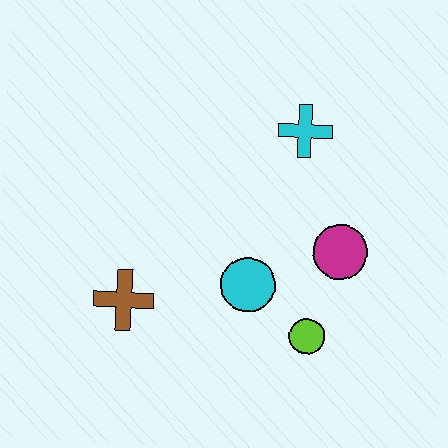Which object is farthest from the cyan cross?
The brown cross is farthest from the cyan cross.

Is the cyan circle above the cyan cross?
No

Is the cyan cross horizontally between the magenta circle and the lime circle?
No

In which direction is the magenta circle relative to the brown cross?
The magenta circle is to the right of the brown cross.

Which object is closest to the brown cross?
The cyan circle is closest to the brown cross.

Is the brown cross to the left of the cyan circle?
Yes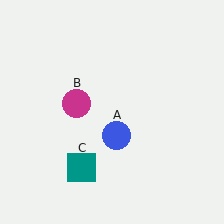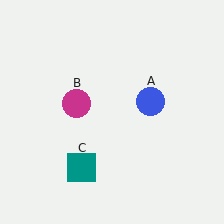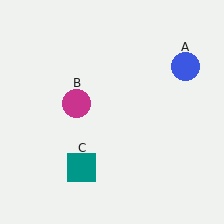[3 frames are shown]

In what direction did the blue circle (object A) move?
The blue circle (object A) moved up and to the right.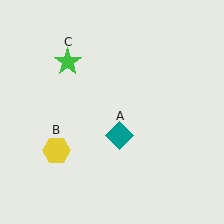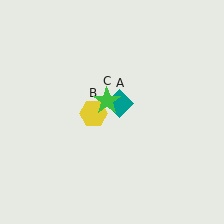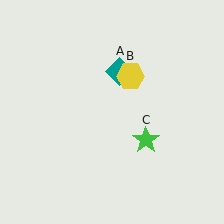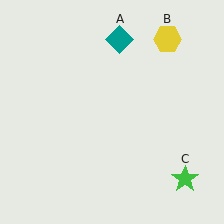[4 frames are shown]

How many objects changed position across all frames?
3 objects changed position: teal diamond (object A), yellow hexagon (object B), green star (object C).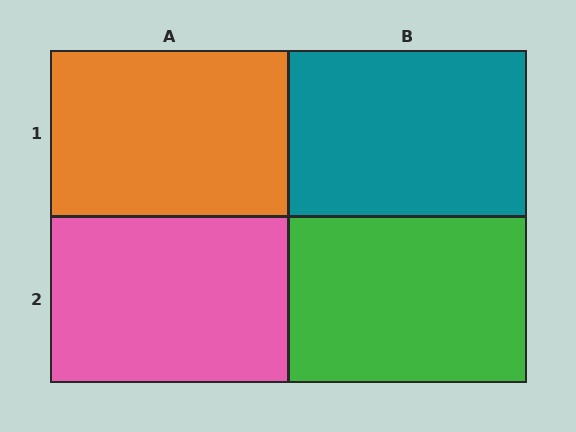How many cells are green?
1 cell is green.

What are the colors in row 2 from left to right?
Pink, green.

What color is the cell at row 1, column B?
Teal.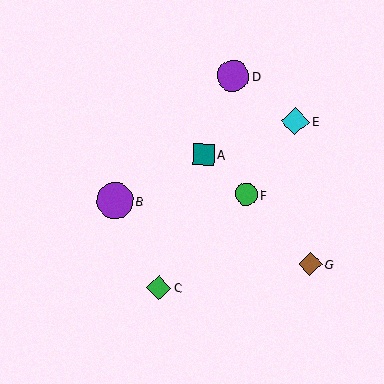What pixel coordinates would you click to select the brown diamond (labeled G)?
Click at (310, 264) to select the brown diamond G.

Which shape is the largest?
The purple circle (labeled B) is the largest.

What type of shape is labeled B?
Shape B is a purple circle.